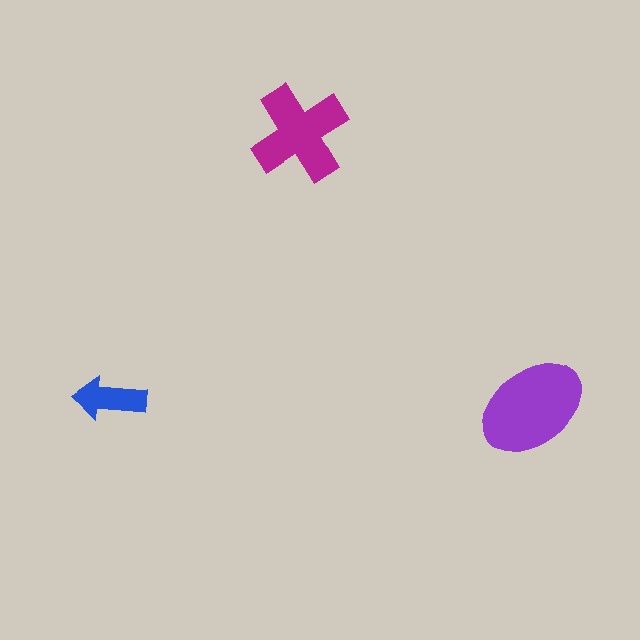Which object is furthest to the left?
The blue arrow is leftmost.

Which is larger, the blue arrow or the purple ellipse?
The purple ellipse.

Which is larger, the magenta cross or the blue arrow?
The magenta cross.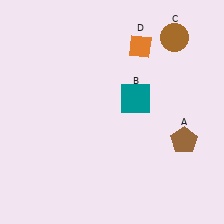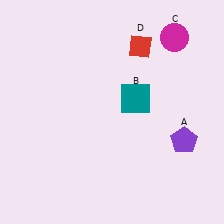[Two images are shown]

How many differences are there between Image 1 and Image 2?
There are 3 differences between the two images.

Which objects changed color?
A changed from brown to purple. C changed from brown to magenta. D changed from orange to red.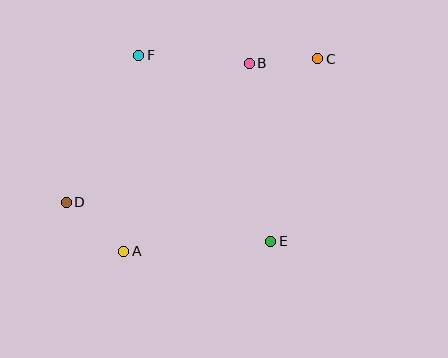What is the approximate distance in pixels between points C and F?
The distance between C and F is approximately 179 pixels.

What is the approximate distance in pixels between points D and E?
The distance between D and E is approximately 208 pixels.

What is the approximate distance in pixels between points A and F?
The distance between A and F is approximately 196 pixels.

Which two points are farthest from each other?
Points C and D are farthest from each other.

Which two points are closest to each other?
Points B and C are closest to each other.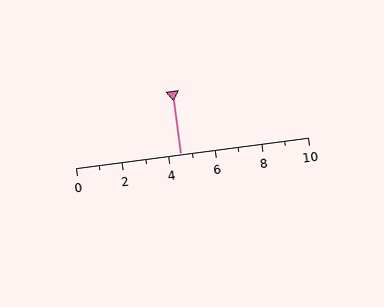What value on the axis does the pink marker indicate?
The marker indicates approximately 4.5.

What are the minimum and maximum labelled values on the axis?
The axis runs from 0 to 10.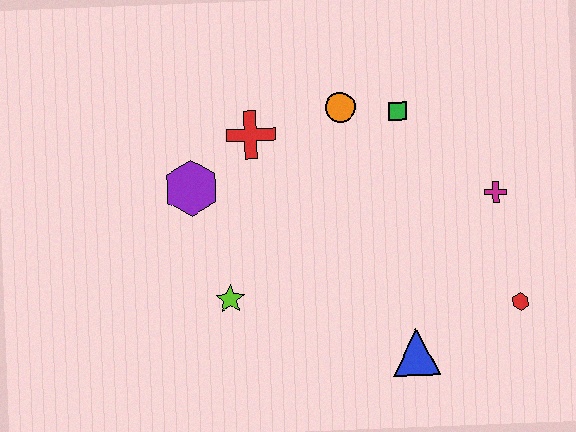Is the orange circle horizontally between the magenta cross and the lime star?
Yes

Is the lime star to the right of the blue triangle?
No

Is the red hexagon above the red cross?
No